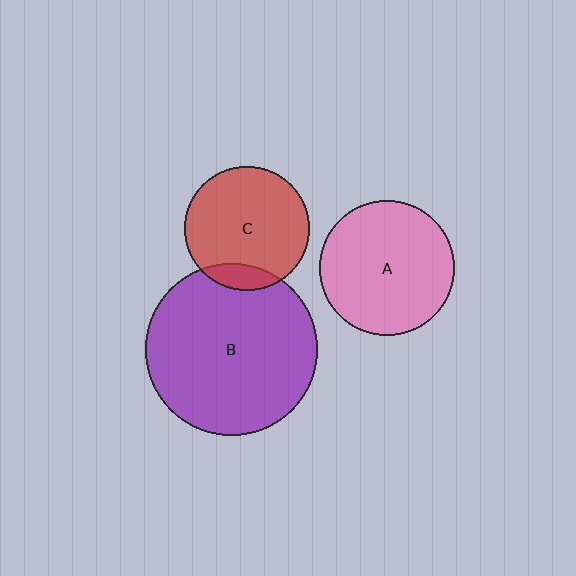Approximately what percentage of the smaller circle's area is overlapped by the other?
Approximately 10%.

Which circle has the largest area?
Circle B (purple).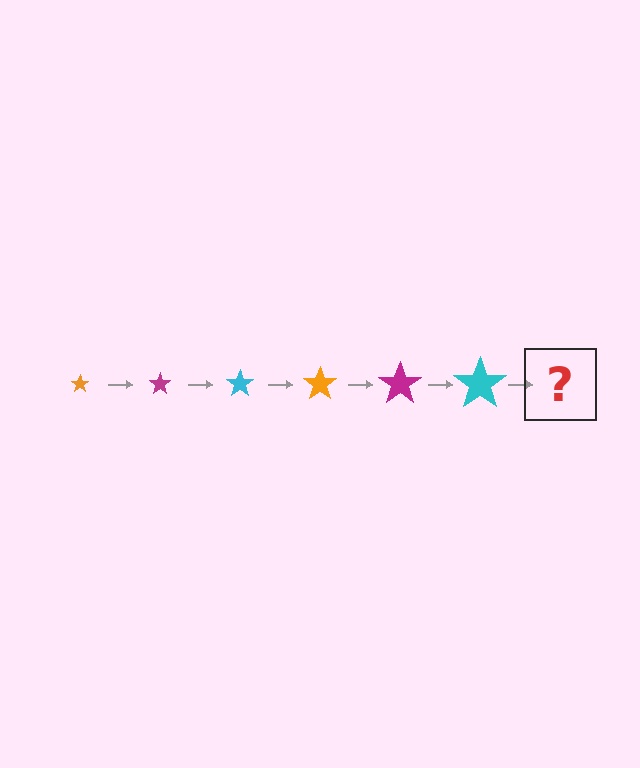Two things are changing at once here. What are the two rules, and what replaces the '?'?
The two rules are that the star grows larger each step and the color cycles through orange, magenta, and cyan. The '?' should be an orange star, larger than the previous one.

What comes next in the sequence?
The next element should be an orange star, larger than the previous one.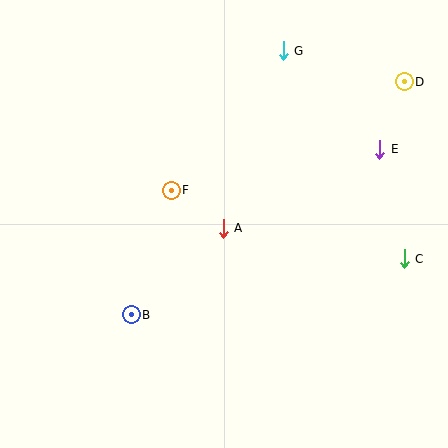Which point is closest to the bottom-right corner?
Point C is closest to the bottom-right corner.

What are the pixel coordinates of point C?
Point C is at (404, 259).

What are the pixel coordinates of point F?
Point F is at (171, 190).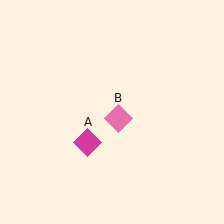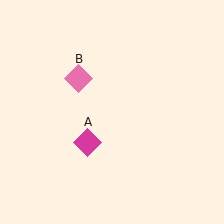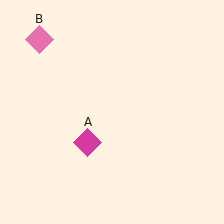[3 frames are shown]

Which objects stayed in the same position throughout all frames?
Magenta diamond (object A) remained stationary.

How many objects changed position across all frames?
1 object changed position: pink diamond (object B).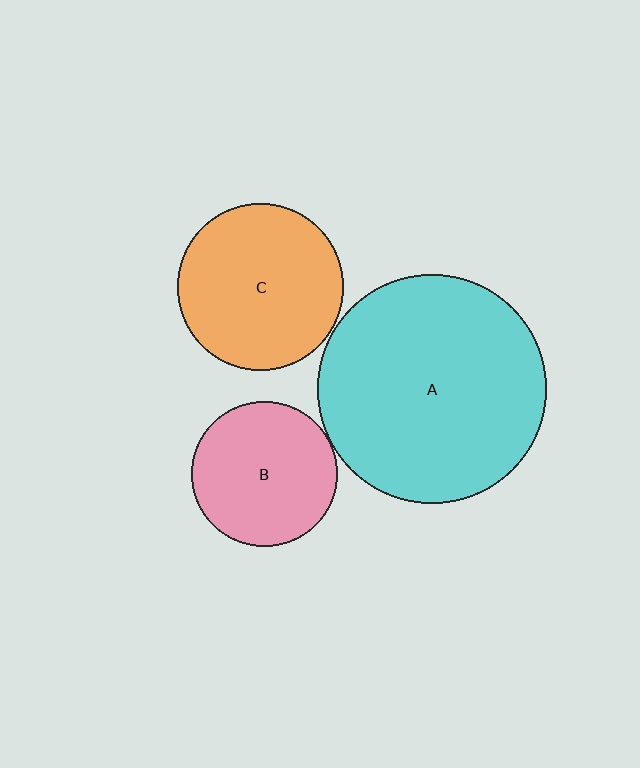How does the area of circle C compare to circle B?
Approximately 1.3 times.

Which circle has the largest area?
Circle A (cyan).